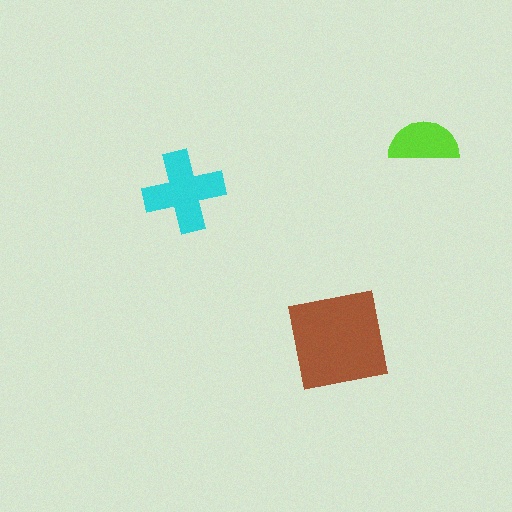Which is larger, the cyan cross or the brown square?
The brown square.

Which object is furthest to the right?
The lime semicircle is rightmost.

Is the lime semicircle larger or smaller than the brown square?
Smaller.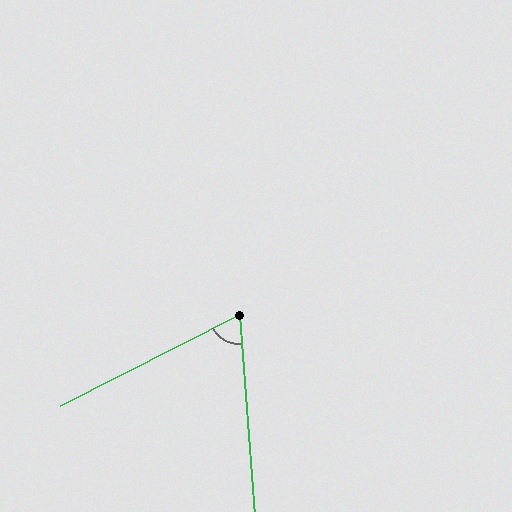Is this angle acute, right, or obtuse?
It is acute.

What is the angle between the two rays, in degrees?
Approximately 67 degrees.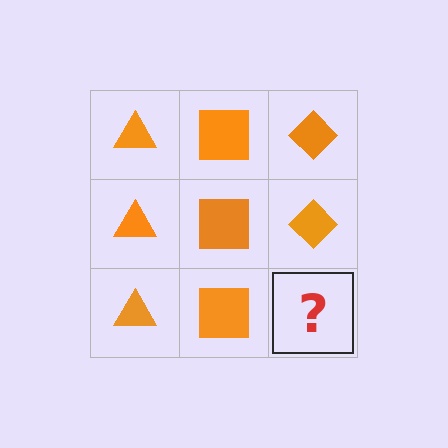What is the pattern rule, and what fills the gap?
The rule is that each column has a consistent shape. The gap should be filled with an orange diamond.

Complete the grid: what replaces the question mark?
The question mark should be replaced with an orange diamond.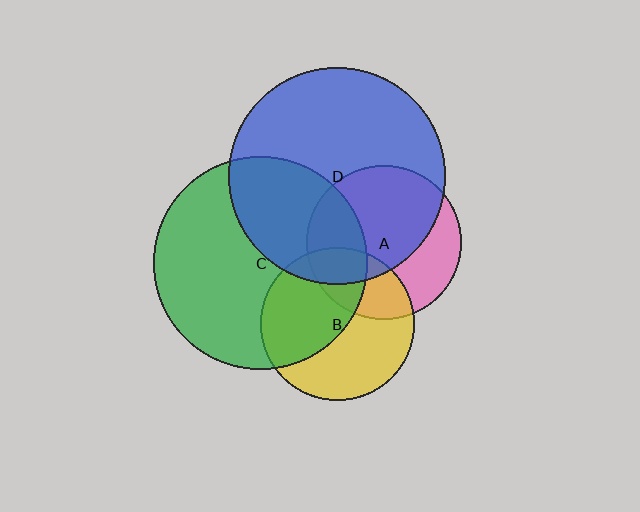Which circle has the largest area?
Circle D (blue).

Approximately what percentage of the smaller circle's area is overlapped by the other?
Approximately 50%.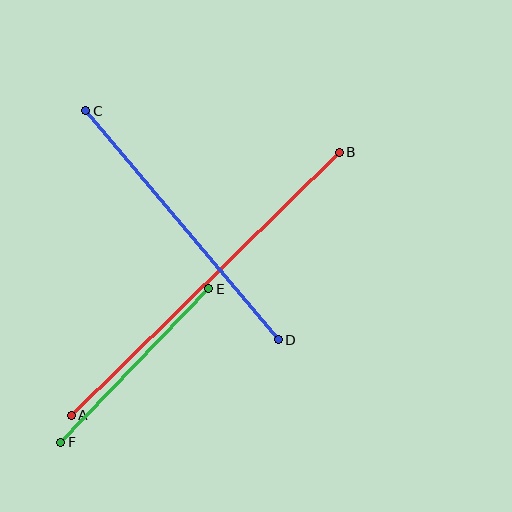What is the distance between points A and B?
The distance is approximately 375 pixels.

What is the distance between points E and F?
The distance is approximately 213 pixels.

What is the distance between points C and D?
The distance is approximately 300 pixels.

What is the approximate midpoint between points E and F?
The midpoint is at approximately (135, 366) pixels.